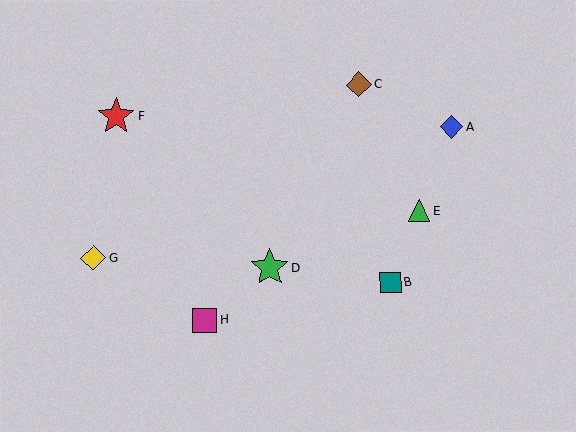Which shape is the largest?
The green star (labeled D) is the largest.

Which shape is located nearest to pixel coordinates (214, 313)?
The magenta square (labeled H) at (204, 320) is nearest to that location.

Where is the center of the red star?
The center of the red star is at (116, 117).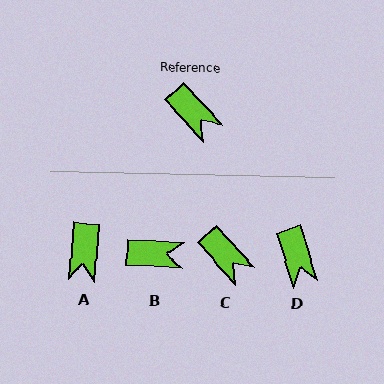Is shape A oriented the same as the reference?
No, it is off by about 46 degrees.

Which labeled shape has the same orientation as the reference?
C.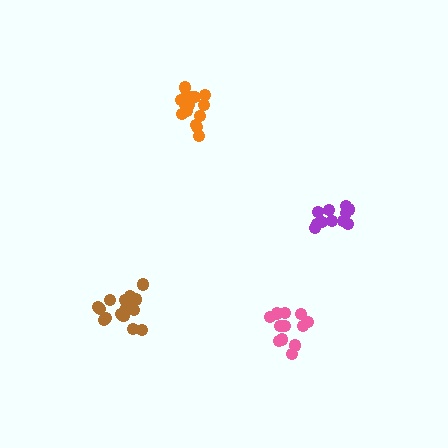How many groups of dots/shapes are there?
There are 4 groups.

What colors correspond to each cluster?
The clusters are colored: brown, pink, orange, purple.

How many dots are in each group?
Group 1: 16 dots, Group 2: 13 dots, Group 3: 16 dots, Group 4: 12 dots (57 total).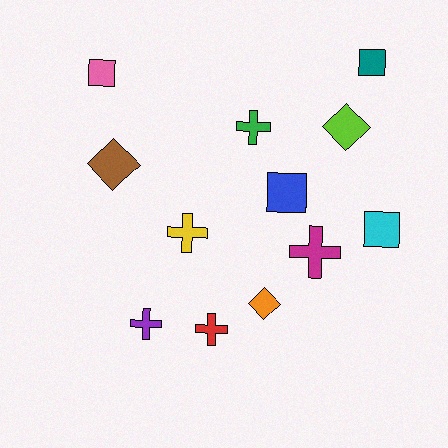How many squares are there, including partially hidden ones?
There are 4 squares.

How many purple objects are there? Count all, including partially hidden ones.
There is 1 purple object.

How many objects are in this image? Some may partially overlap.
There are 12 objects.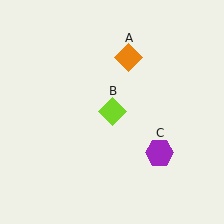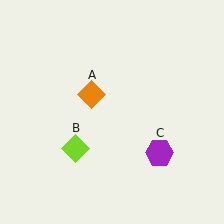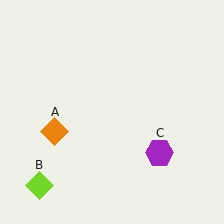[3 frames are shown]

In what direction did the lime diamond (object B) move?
The lime diamond (object B) moved down and to the left.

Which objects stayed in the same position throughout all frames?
Purple hexagon (object C) remained stationary.